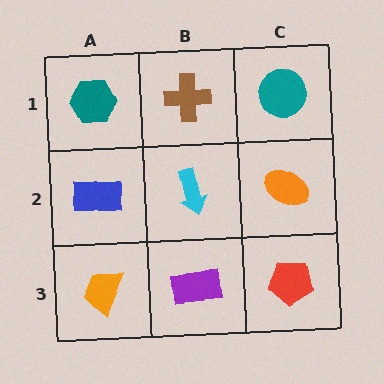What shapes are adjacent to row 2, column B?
A brown cross (row 1, column B), a purple rectangle (row 3, column B), a blue rectangle (row 2, column A), an orange ellipse (row 2, column C).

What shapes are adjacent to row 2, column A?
A teal hexagon (row 1, column A), an orange trapezoid (row 3, column A), a cyan arrow (row 2, column B).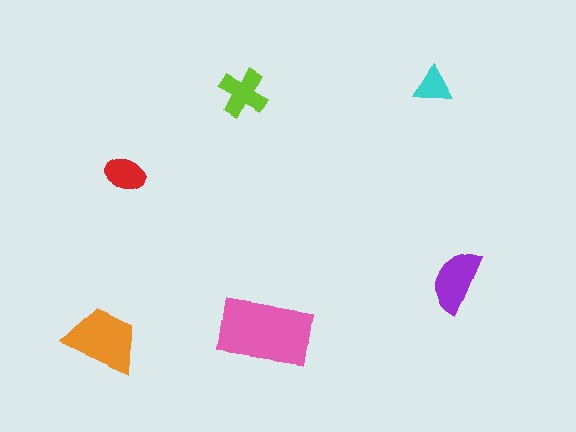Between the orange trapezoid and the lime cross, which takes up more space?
The orange trapezoid.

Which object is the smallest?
The cyan triangle.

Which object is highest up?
The cyan triangle is topmost.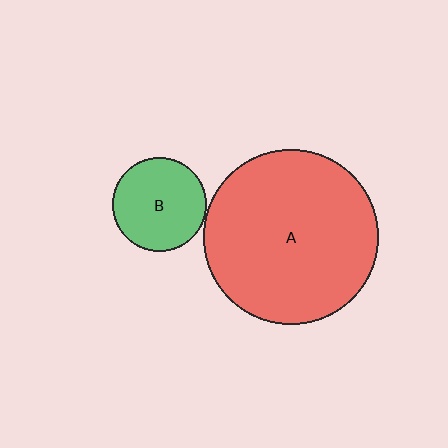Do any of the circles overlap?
No, none of the circles overlap.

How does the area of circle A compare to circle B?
Approximately 3.5 times.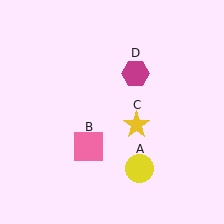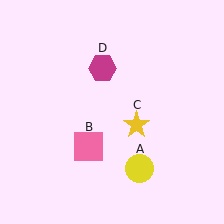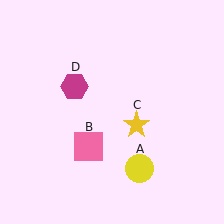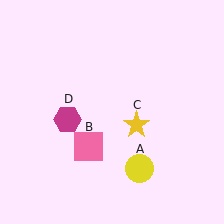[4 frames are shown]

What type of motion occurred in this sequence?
The magenta hexagon (object D) rotated counterclockwise around the center of the scene.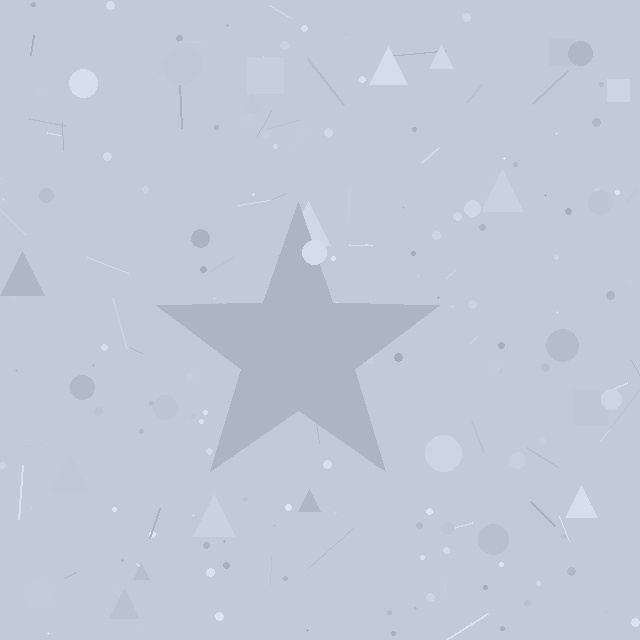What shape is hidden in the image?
A star is hidden in the image.